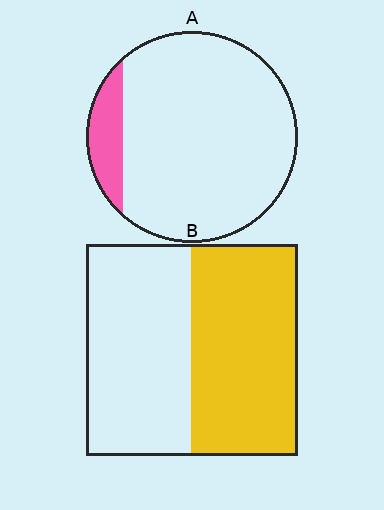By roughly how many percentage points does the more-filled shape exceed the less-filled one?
By roughly 40 percentage points (B over A).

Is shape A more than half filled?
No.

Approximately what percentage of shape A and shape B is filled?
A is approximately 10% and B is approximately 50%.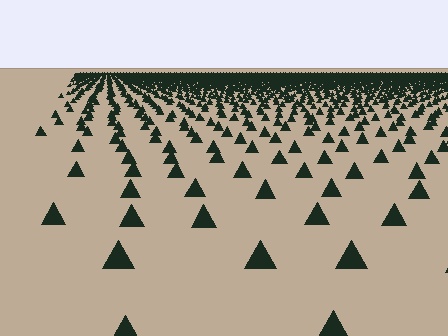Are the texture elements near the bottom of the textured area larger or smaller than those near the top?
Larger. Near the bottom, elements are closer to the viewer and appear at a bigger on-screen size.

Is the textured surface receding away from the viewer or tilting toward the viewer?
The surface is receding away from the viewer. Texture elements get smaller and denser toward the top.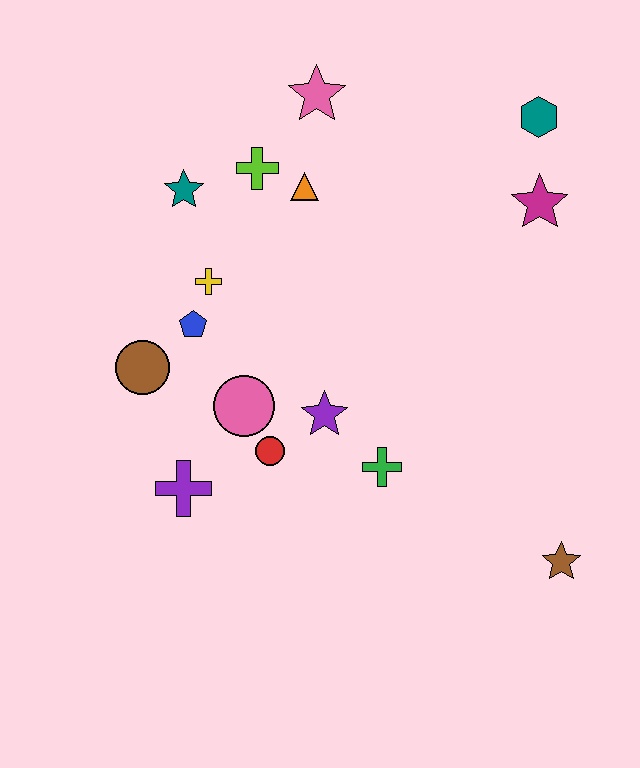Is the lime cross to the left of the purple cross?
No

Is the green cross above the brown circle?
No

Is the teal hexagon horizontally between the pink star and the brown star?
Yes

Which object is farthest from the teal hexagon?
The purple cross is farthest from the teal hexagon.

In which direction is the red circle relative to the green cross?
The red circle is to the left of the green cross.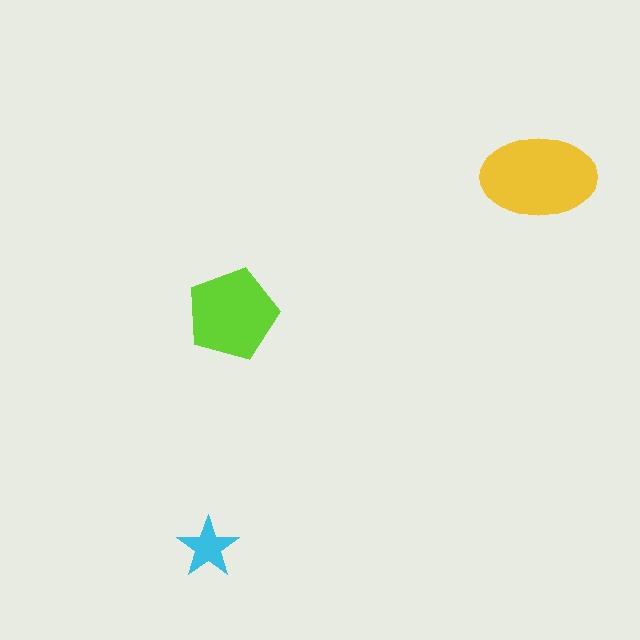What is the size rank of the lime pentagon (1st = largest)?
2nd.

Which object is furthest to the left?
The cyan star is leftmost.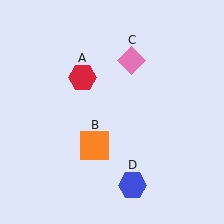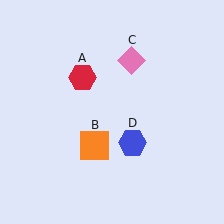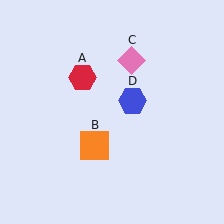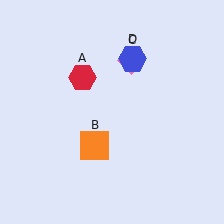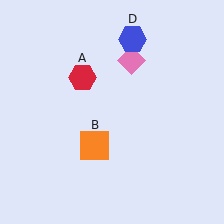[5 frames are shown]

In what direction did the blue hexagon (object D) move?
The blue hexagon (object D) moved up.